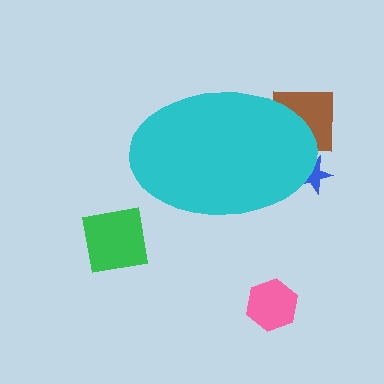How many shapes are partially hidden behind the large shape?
2 shapes are partially hidden.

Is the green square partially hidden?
No, the green square is fully visible.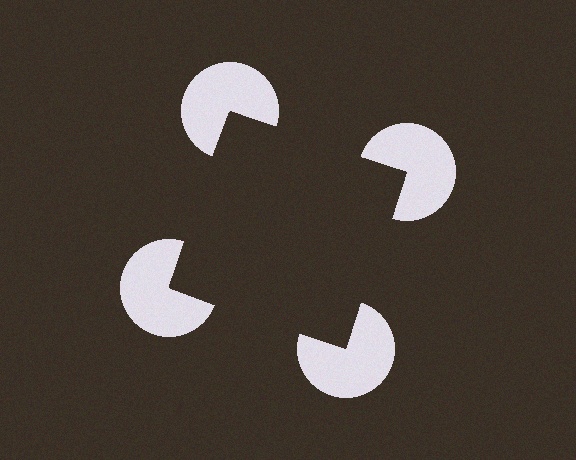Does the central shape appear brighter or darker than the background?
It typically appears slightly darker than the background, even though no actual brightness change is drawn.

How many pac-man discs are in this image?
There are 4 — one at each vertex of the illusory square.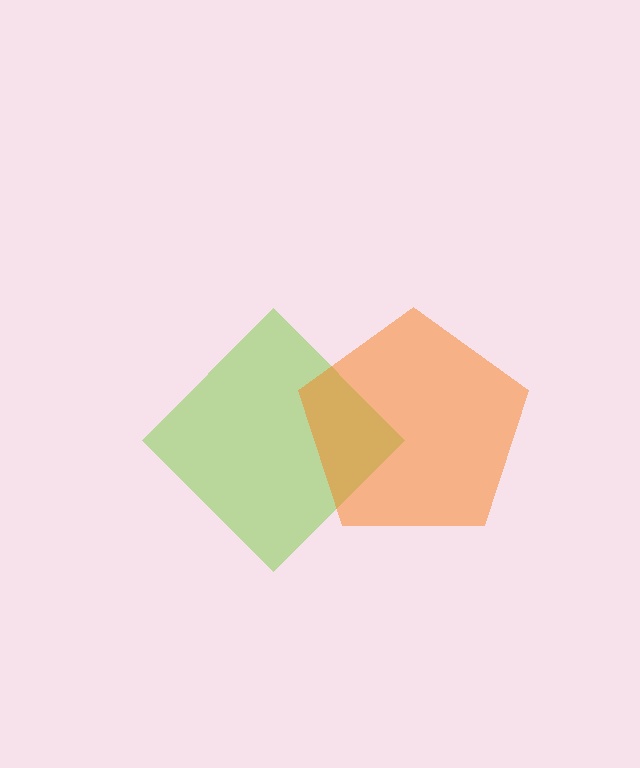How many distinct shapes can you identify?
There are 2 distinct shapes: a lime diamond, an orange pentagon.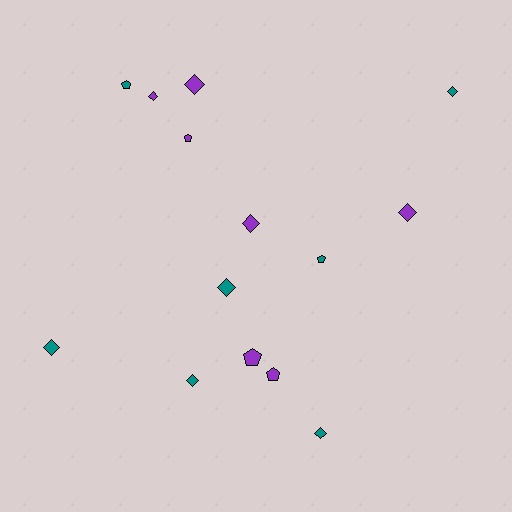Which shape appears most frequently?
Diamond, with 9 objects.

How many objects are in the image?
There are 14 objects.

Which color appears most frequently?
Purple, with 7 objects.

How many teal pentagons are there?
There are 2 teal pentagons.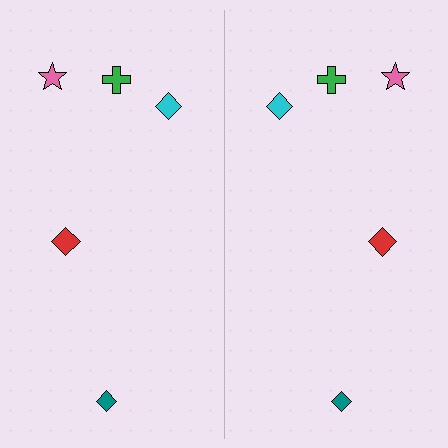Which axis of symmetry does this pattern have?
The pattern has a vertical axis of symmetry running through the center of the image.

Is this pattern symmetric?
Yes, this pattern has bilateral (reflection) symmetry.